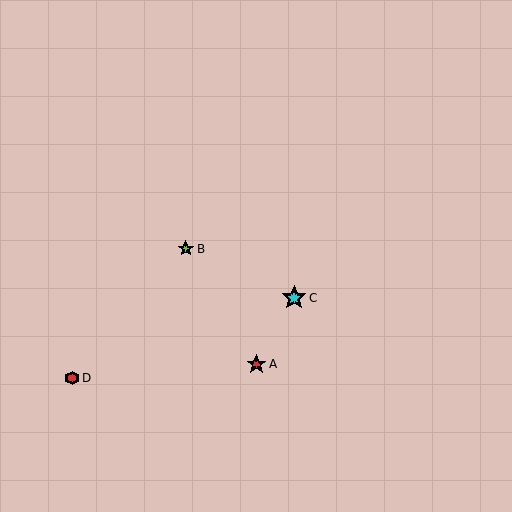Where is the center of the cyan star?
The center of the cyan star is at (294, 298).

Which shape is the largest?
The cyan star (labeled C) is the largest.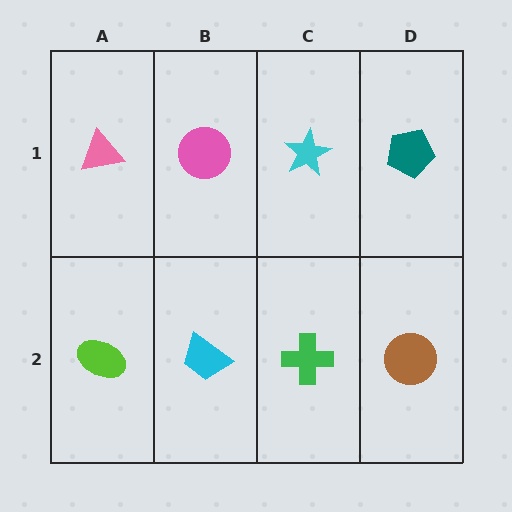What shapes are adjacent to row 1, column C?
A green cross (row 2, column C), a pink circle (row 1, column B), a teal pentagon (row 1, column D).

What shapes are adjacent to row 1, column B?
A cyan trapezoid (row 2, column B), a pink triangle (row 1, column A), a cyan star (row 1, column C).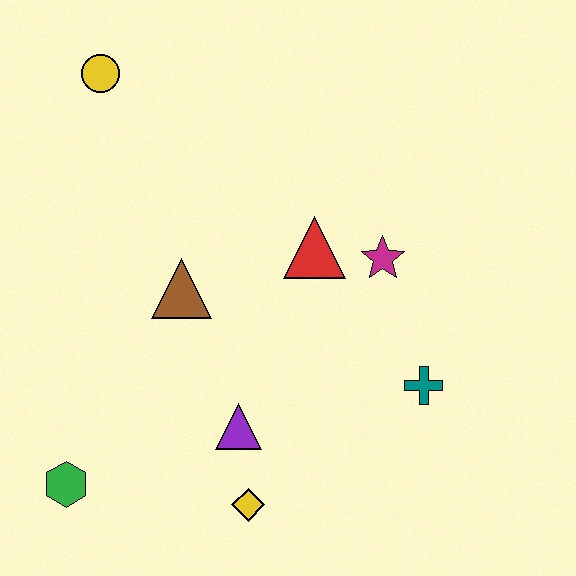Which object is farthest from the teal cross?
The yellow circle is farthest from the teal cross.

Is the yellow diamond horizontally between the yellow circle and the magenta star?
Yes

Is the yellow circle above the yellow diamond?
Yes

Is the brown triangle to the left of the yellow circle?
No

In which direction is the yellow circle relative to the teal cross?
The yellow circle is to the left of the teal cross.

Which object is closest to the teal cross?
The magenta star is closest to the teal cross.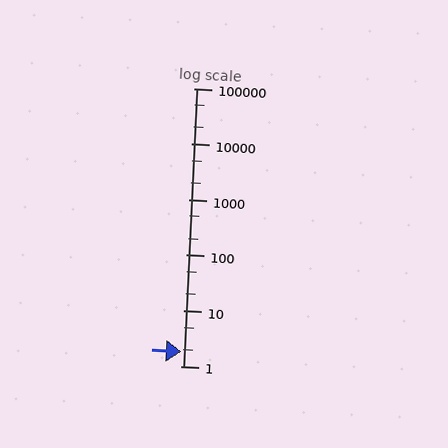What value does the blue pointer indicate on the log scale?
The pointer indicates approximately 1.8.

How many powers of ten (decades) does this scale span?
The scale spans 5 decades, from 1 to 100000.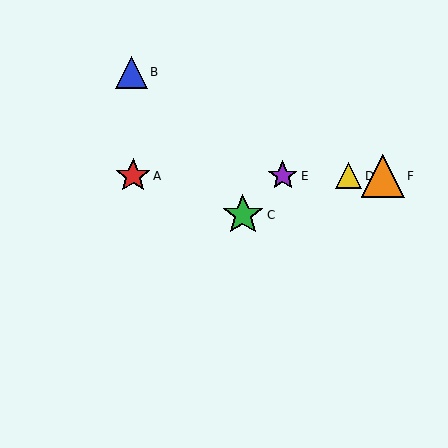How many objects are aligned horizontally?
4 objects (A, D, E, F) are aligned horizontally.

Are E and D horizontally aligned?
Yes, both are at y≈176.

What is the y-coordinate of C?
Object C is at y≈215.